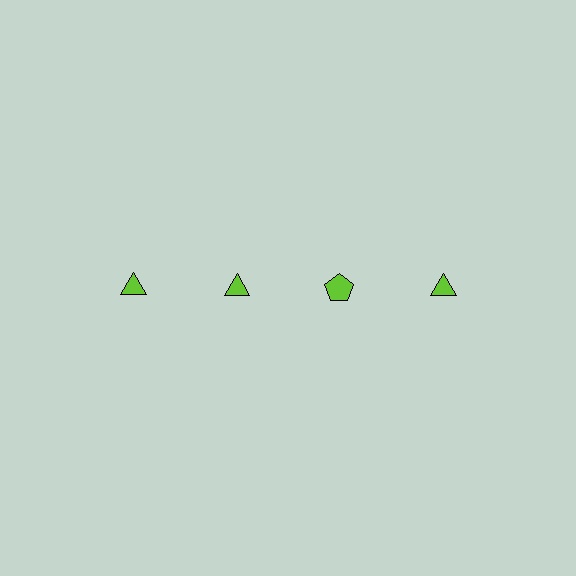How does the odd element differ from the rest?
It has a different shape: pentagon instead of triangle.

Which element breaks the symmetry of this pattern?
The lime pentagon in the top row, center column breaks the symmetry. All other shapes are lime triangles.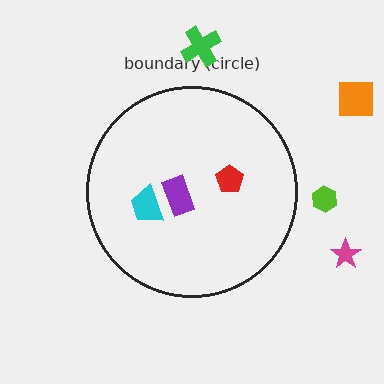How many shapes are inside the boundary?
3 inside, 4 outside.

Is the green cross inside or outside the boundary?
Outside.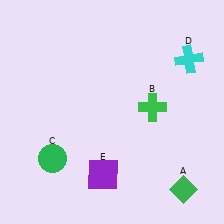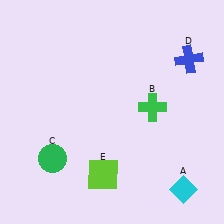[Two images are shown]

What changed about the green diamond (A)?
In Image 1, A is green. In Image 2, it changed to cyan.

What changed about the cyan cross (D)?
In Image 1, D is cyan. In Image 2, it changed to blue.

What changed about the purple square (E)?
In Image 1, E is purple. In Image 2, it changed to lime.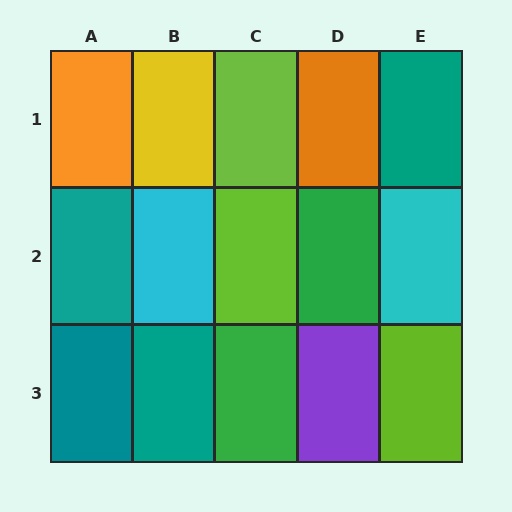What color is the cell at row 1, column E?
Teal.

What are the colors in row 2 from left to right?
Teal, cyan, lime, green, cyan.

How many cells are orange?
2 cells are orange.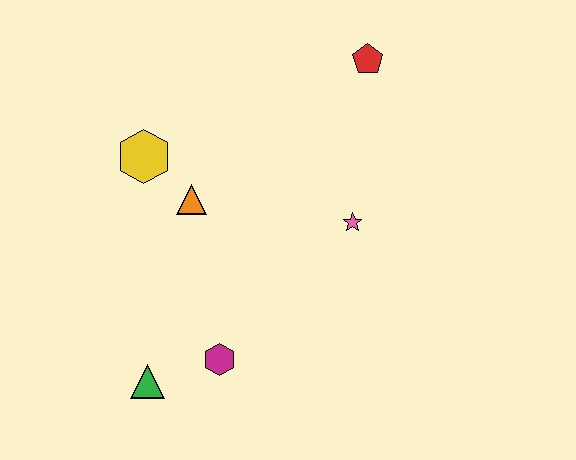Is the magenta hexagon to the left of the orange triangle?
No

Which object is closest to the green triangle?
The magenta hexagon is closest to the green triangle.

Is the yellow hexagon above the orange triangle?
Yes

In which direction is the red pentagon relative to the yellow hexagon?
The red pentagon is to the right of the yellow hexagon.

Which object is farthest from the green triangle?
The red pentagon is farthest from the green triangle.